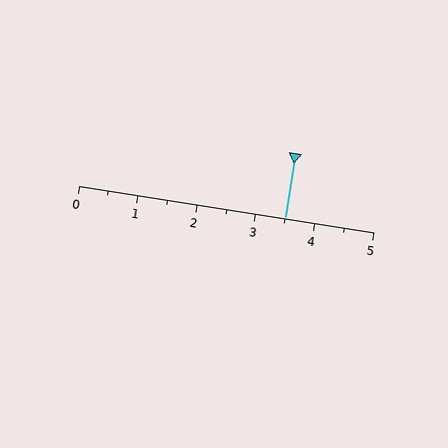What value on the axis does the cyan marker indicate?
The marker indicates approximately 3.5.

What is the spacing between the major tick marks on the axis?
The major ticks are spaced 1 apart.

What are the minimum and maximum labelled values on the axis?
The axis runs from 0 to 5.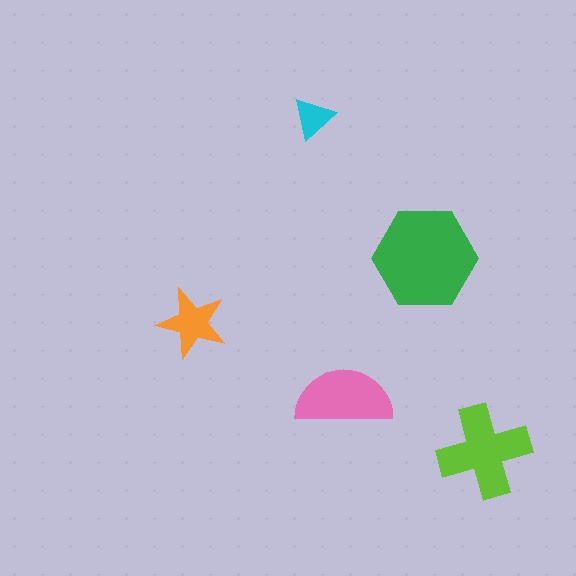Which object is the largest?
The green hexagon.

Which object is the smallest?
The cyan triangle.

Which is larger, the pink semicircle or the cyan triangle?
The pink semicircle.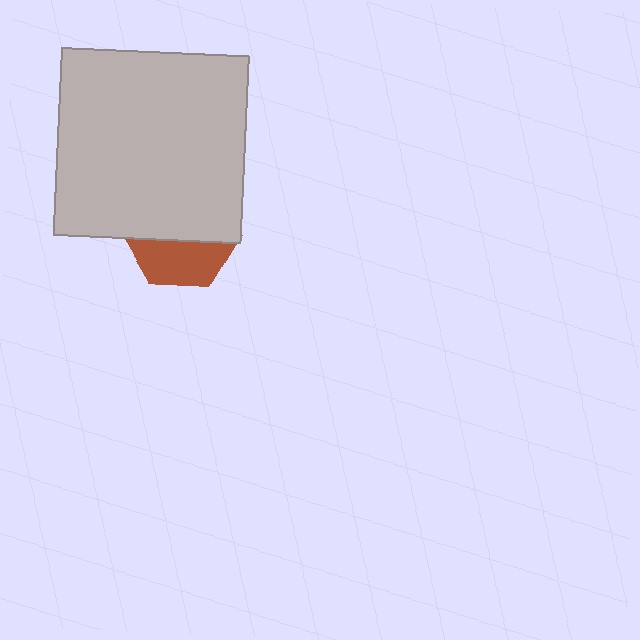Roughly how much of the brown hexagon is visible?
A small part of it is visible (roughly 40%).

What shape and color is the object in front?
The object in front is a light gray square.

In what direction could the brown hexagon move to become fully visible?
The brown hexagon could move down. That would shift it out from behind the light gray square entirely.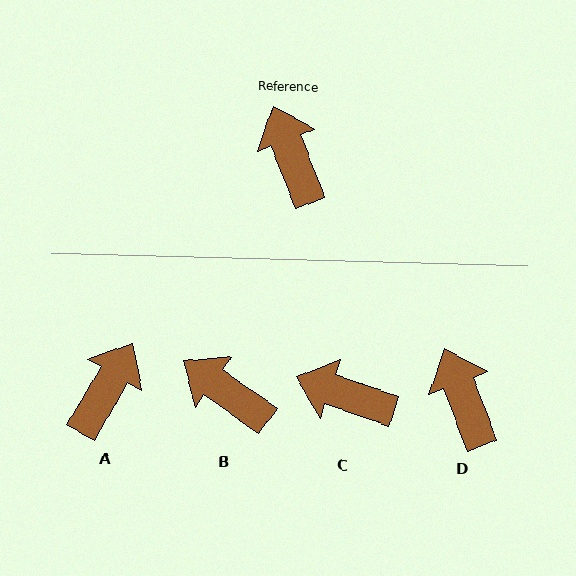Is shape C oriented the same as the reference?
No, it is off by about 50 degrees.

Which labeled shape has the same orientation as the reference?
D.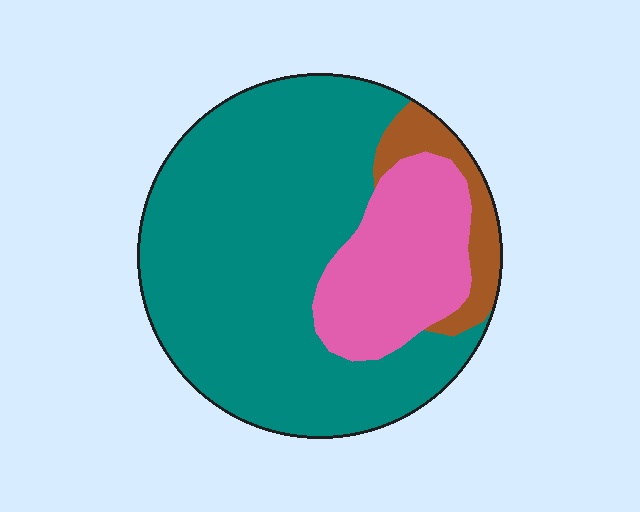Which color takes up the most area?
Teal, at roughly 70%.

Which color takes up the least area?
Brown, at roughly 10%.